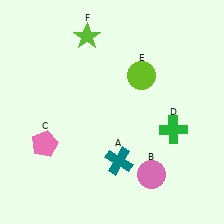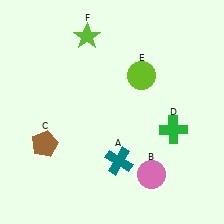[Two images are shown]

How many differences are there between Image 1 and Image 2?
There is 1 difference between the two images.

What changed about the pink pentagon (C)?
In Image 1, C is pink. In Image 2, it changed to brown.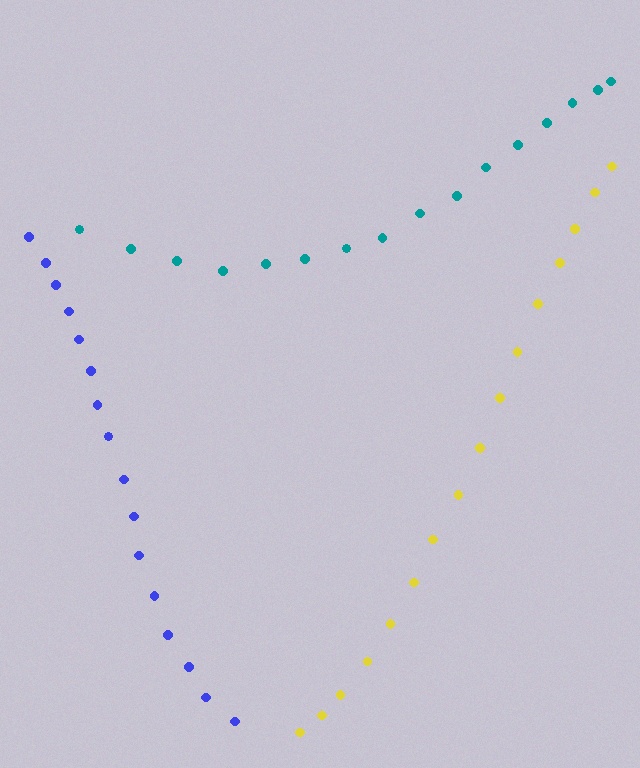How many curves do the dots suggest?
There are 3 distinct paths.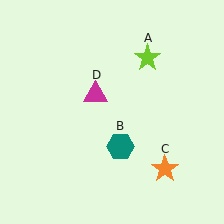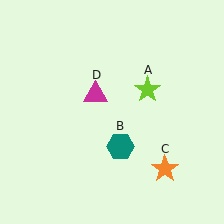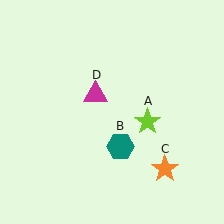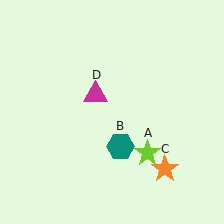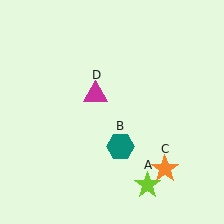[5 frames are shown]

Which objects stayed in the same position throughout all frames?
Teal hexagon (object B) and orange star (object C) and magenta triangle (object D) remained stationary.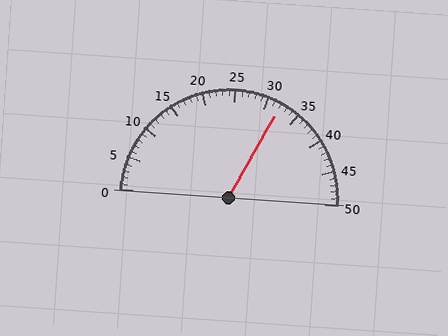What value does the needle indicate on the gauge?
The needle indicates approximately 32.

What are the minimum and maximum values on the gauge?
The gauge ranges from 0 to 50.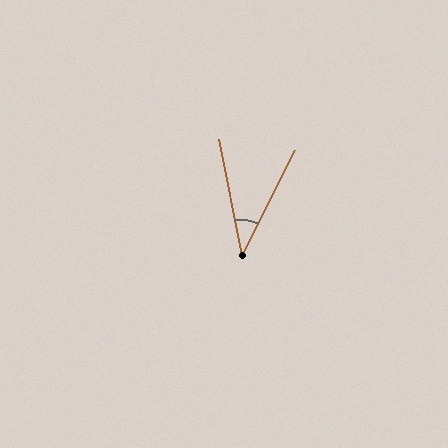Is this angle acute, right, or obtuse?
It is acute.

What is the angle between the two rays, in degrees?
Approximately 38 degrees.